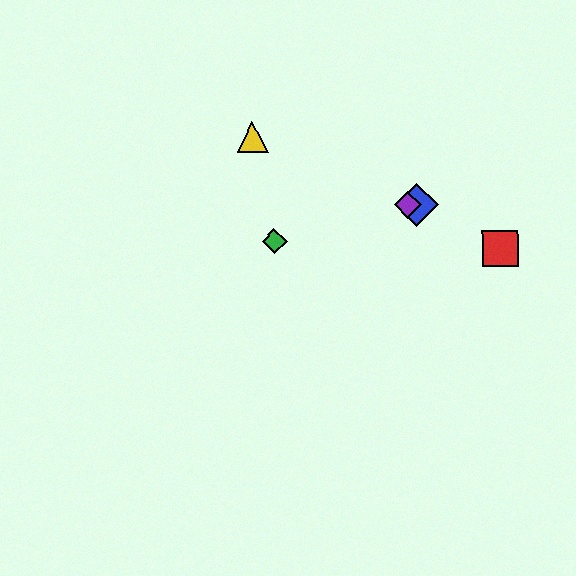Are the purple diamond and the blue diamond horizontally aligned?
Yes, both are at y≈205.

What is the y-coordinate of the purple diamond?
The purple diamond is at y≈205.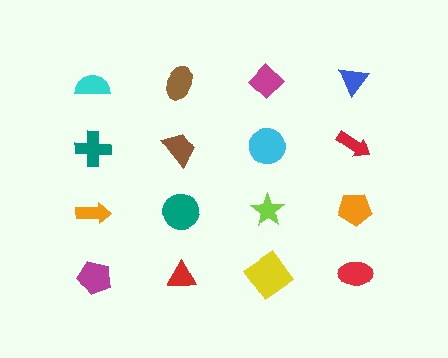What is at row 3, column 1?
An orange arrow.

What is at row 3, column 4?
An orange pentagon.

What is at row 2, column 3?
A cyan circle.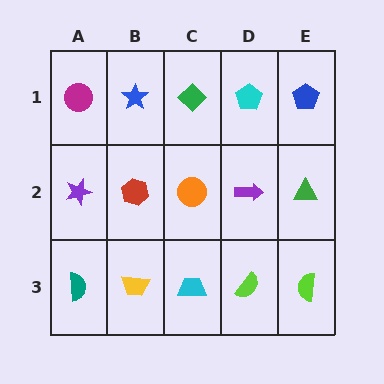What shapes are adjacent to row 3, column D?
A purple arrow (row 2, column D), a cyan trapezoid (row 3, column C), a lime semicircle (row 3, column E).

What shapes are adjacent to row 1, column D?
A purple arrow (row 2, column D), a green diamond (row 1, column C), a blue pentagon (row 1, column E).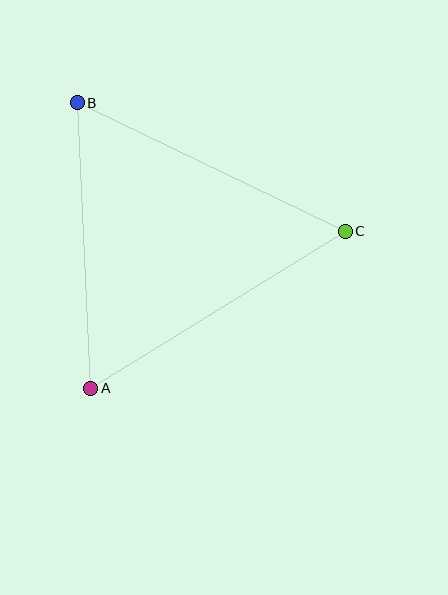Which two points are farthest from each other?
Points A and C are farthest from each other.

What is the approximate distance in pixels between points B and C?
The distance between B and C is approximately 297 pixels.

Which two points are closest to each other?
Points A and B are closest to each other.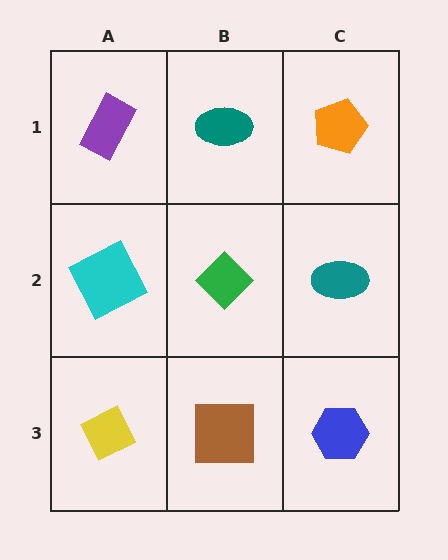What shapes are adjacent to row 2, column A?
A purple rectangle (row 1, column A), a yellow diamond (row 3, column A), a green diamond (row 2, column B).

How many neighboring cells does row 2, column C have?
3.